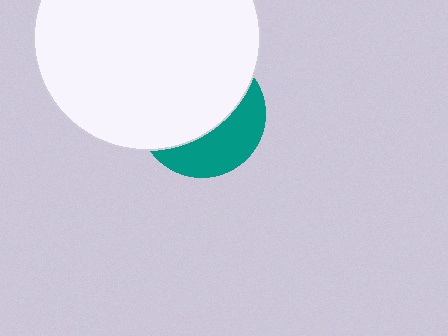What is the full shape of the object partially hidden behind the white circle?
The partially hidden object is a teal circle.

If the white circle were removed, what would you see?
You would see the complete teal circle.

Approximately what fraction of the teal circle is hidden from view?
Roughly 63% of the teal circle is hidden behind the white circle.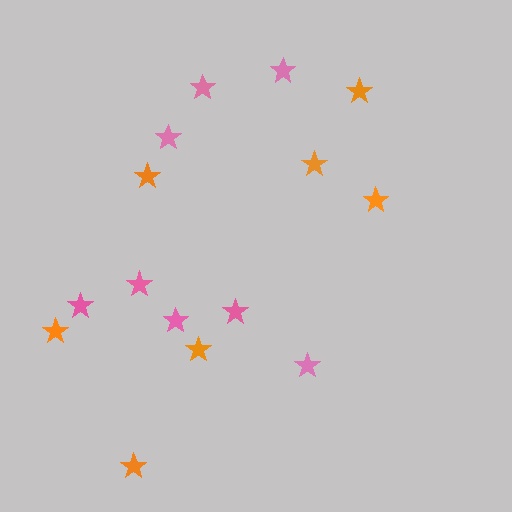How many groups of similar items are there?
There are 2 groups: one group of pink stars (8) and one group of orange stars (7).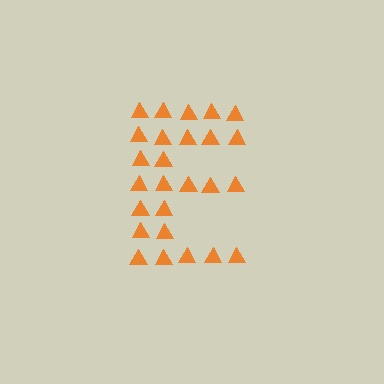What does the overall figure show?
The overall figure shows the letter E.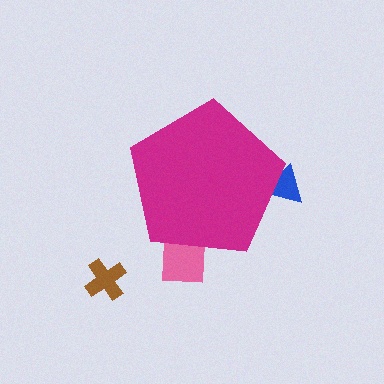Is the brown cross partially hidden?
No, the brown cross is fully visible.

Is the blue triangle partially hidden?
Yes, the blue triangle is partially hidden behind the magenta pentagon.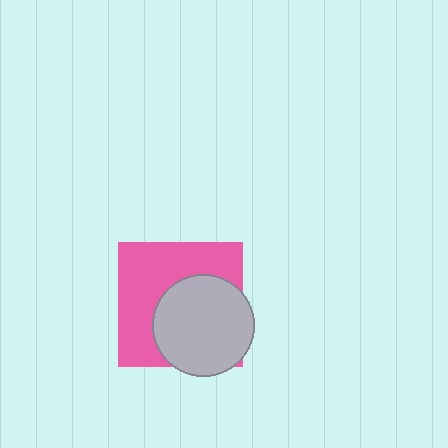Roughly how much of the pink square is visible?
About half of it is visible (roughly 53%).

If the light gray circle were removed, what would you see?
You would see the complete pink square.